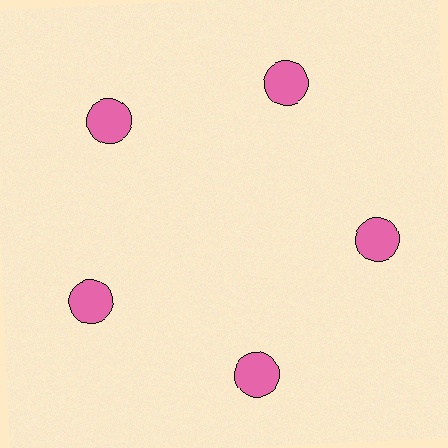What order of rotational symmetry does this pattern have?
This pattern has 5-fold rotational symmetry.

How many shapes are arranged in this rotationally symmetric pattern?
There are 5 shapes, arranged in 5 groups of 1.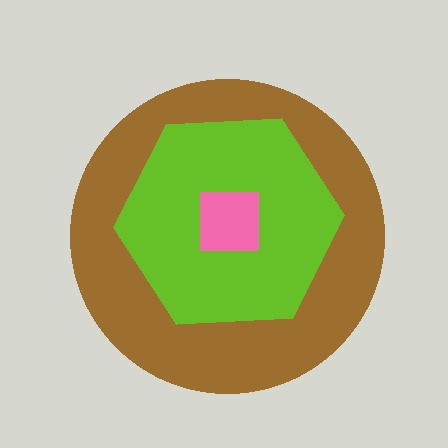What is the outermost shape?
The brown circle.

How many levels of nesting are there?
3.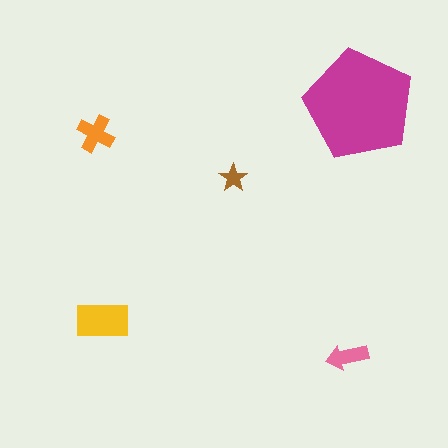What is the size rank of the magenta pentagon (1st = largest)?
1st.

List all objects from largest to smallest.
The magenta pentagon, the yellow rectangle, the orange cross, the pink arrow, the brown star.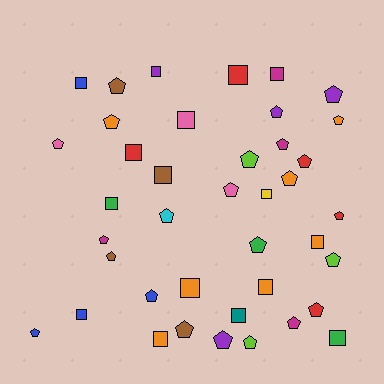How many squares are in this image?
There are 16 squares.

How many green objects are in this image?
There are 3 green objects.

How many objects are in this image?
There are 40 objects.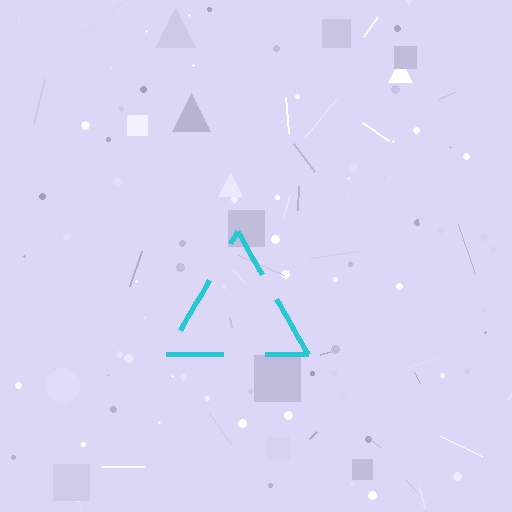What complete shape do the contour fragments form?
The contour fragments form a triangle.